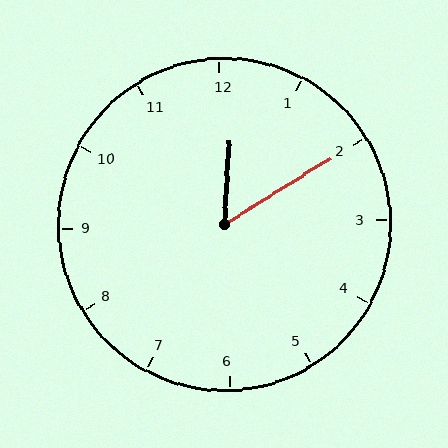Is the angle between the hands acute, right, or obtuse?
It is acute.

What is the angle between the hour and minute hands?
Approximately 55 degrees.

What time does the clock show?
12:10.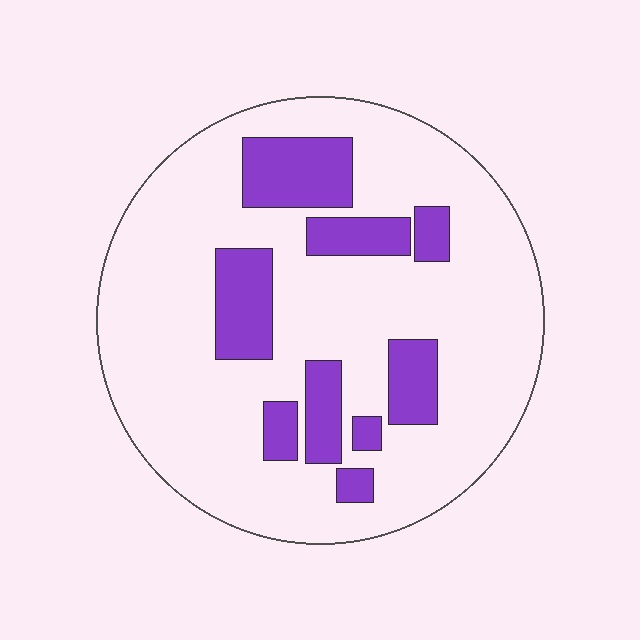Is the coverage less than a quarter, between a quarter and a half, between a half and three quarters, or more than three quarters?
Less than a quarter.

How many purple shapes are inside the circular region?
9.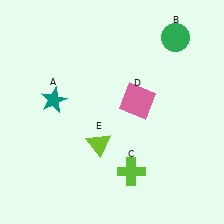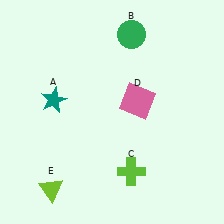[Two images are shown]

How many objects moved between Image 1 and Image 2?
2 objects moved between the two images.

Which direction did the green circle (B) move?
The green circle (B) moved left.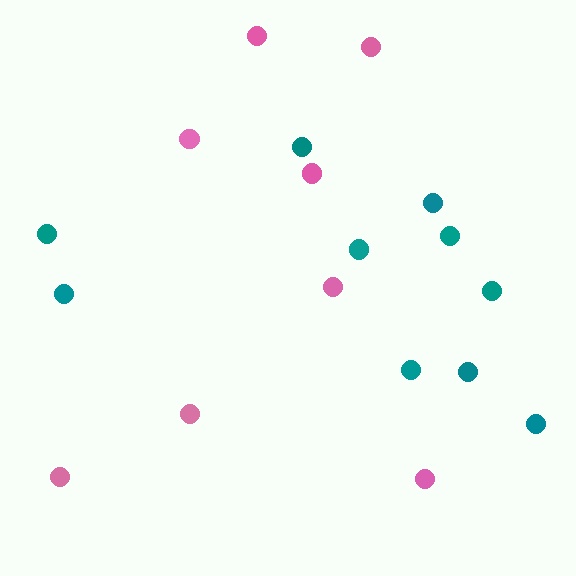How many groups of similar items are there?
There are 2 groups: one group of pink circles (8) and one group of teal circles (10).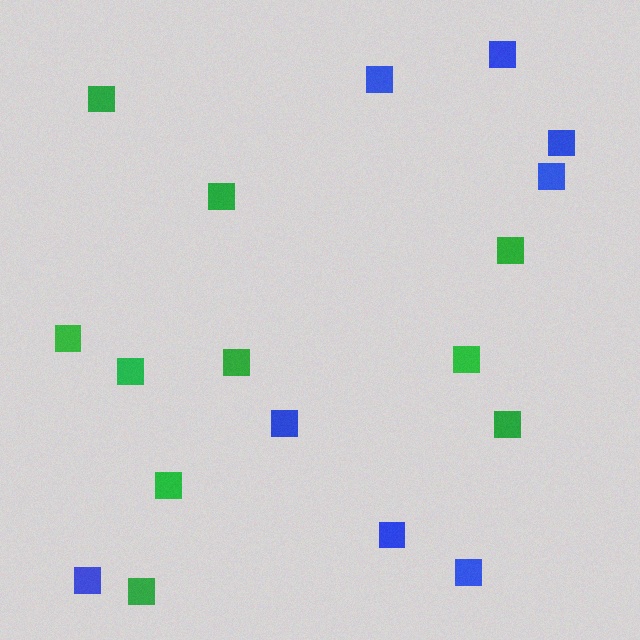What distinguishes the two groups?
There are 2 groups: one group of green squares (10) and one group of blue squares (8).